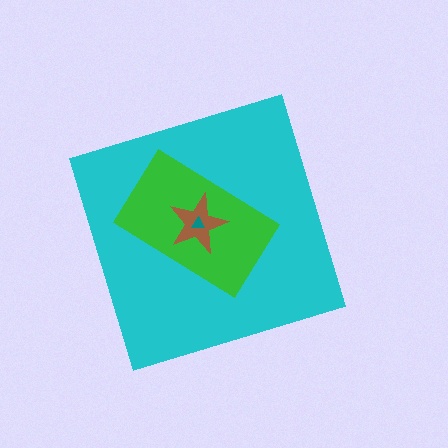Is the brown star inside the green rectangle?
Yes.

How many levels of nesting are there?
4.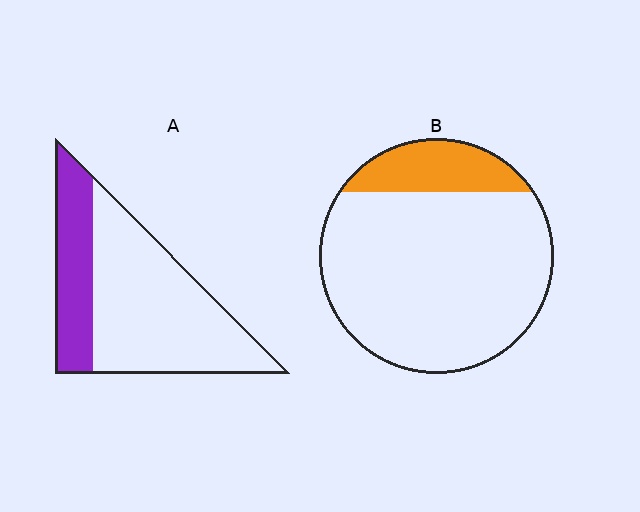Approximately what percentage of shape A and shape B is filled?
A is approximately 30% and B is approximately 15%.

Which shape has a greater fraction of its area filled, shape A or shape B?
Shape A.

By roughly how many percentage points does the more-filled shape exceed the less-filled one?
By roughly 10 percentage points (A over B).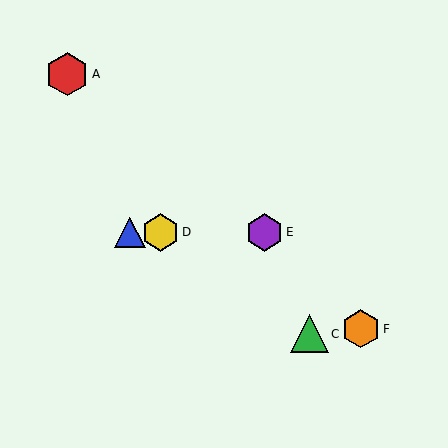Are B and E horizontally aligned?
Yes, both are at y≈232.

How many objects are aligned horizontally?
3 objects (B, D, E) are aligned horizontally.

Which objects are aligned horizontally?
Objects B, D, E are aligned horizontally.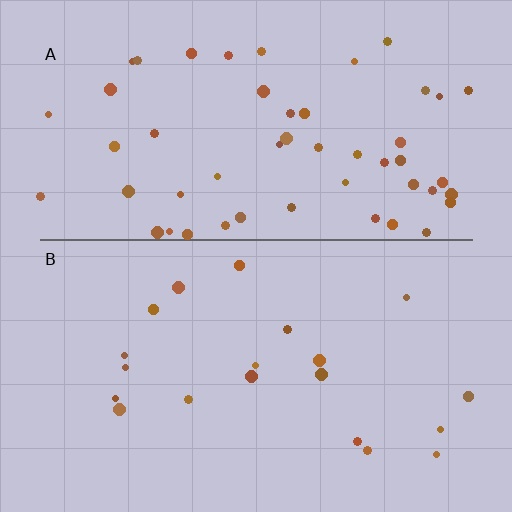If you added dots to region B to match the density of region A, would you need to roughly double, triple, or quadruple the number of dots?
Approximately triple.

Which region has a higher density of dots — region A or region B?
A (the top).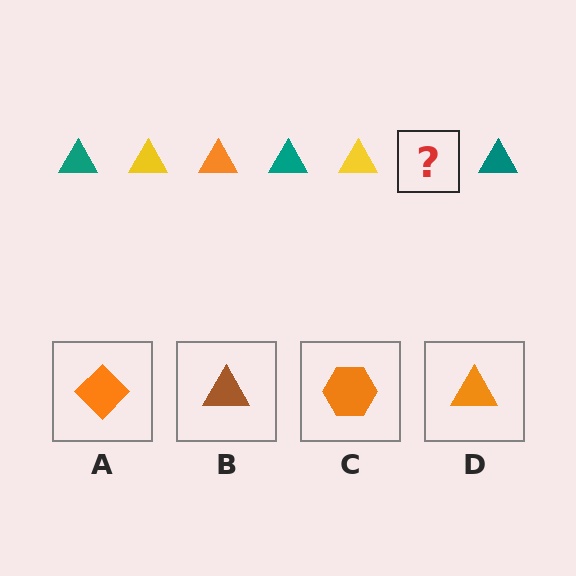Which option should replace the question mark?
Option D.